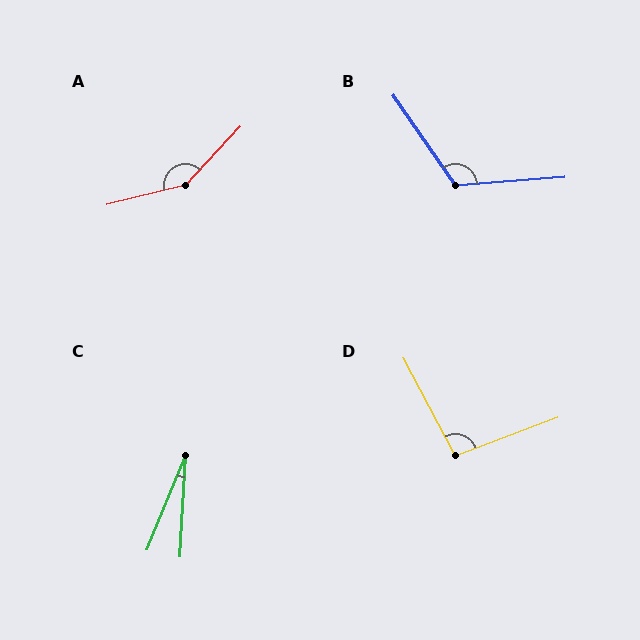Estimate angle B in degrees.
Approximately 120 degrees.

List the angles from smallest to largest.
C (19°), D (97°), B (120°), A (147°).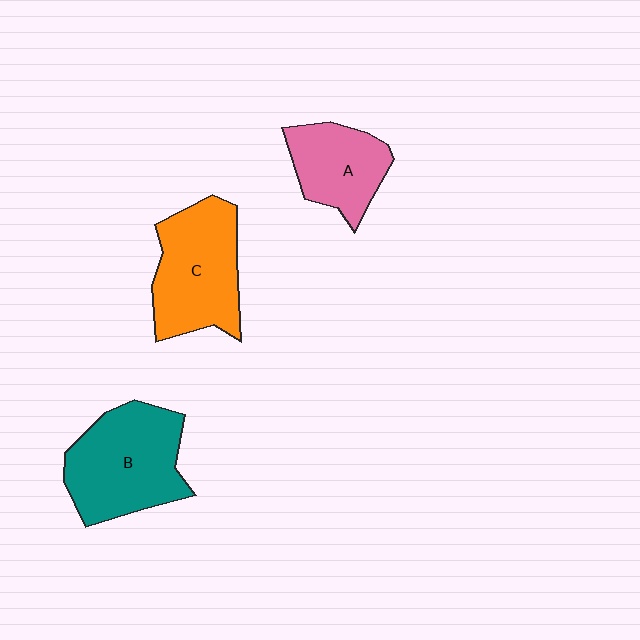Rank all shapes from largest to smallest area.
From largest to smallest: B (teal), C (orange), A (pink).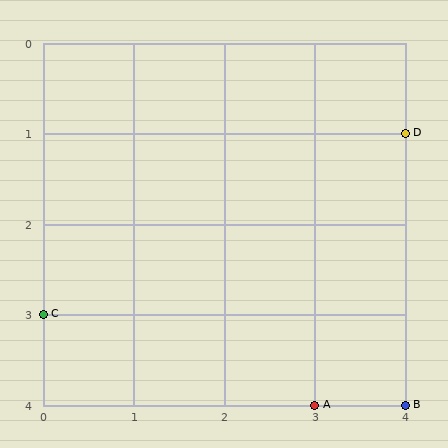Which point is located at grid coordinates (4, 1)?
Point D is at (4, 1).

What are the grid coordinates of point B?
Point B is at grid coordinates (4, 4).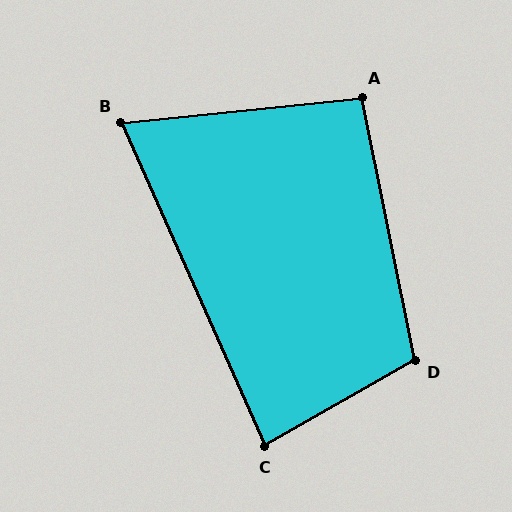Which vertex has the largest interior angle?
D, at approximately 108 degrees.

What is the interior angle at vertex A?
Approximately 96 degrees (obtuse).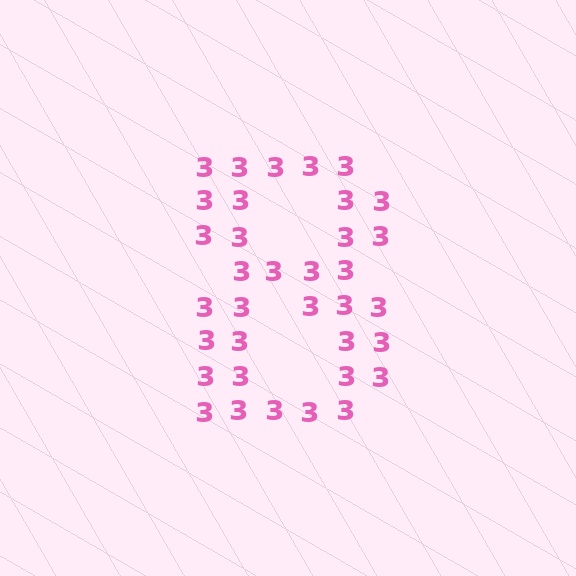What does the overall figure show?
The overall figure shows the digit 8.